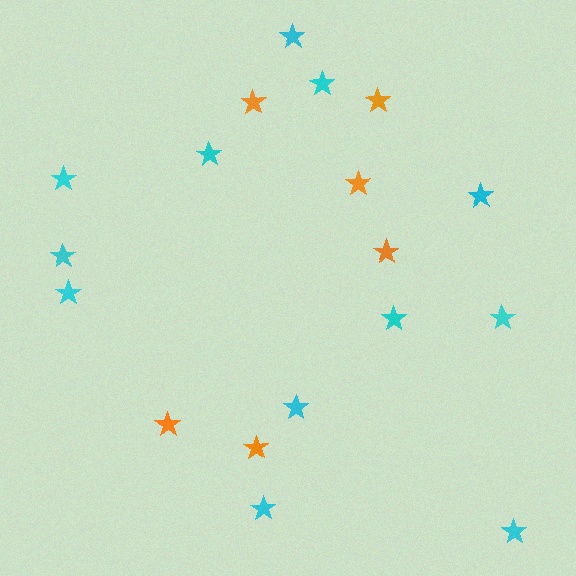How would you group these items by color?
There are 2 groups: one group of orange stars (6) and one group of cyan stars (12).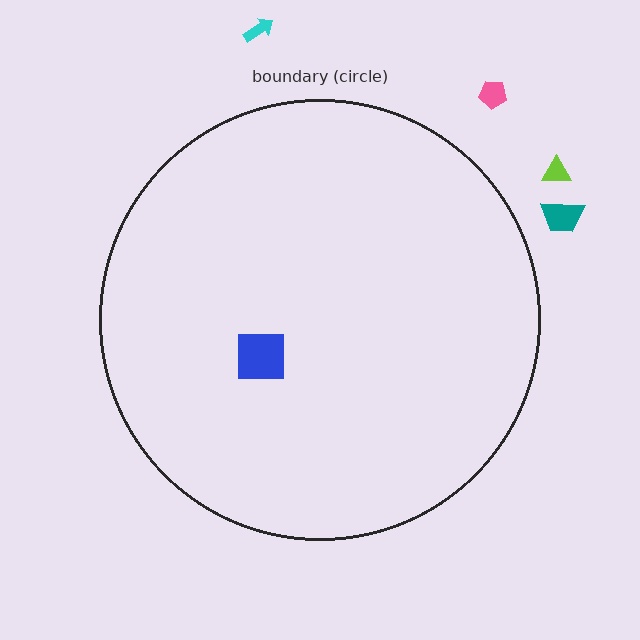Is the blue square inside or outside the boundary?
Inside.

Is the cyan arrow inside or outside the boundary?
Outside.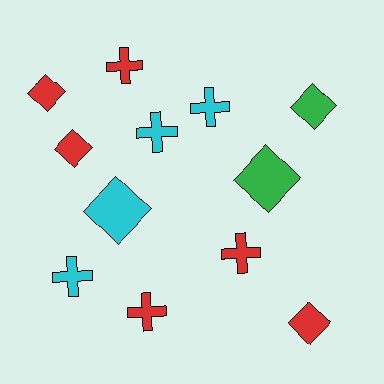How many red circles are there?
There are no red circles.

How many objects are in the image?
There are 12 objects.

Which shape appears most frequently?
Cross, with 6 objects.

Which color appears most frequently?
Red, with 6 objects.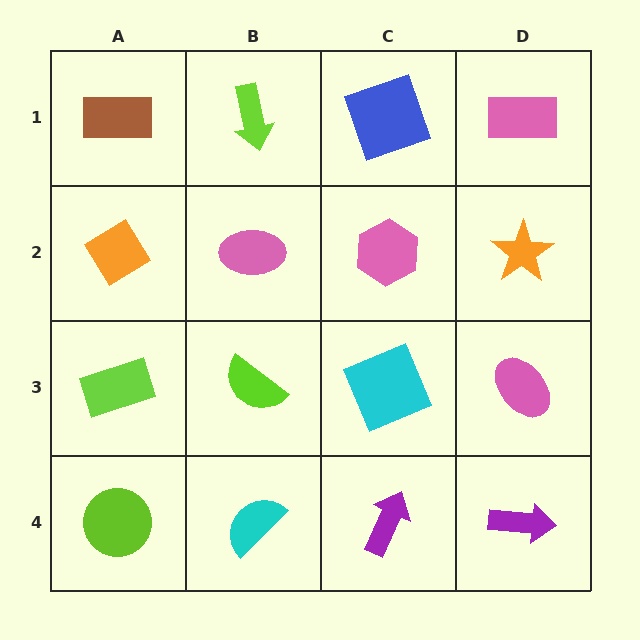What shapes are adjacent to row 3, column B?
A pink ellipse (row 2, column B), a cyan semicircle (row 4, column B), a lime rectangle (row 3, column A), a cyan square (row 3, column C).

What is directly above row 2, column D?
A pink rectangle.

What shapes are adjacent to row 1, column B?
A pink ellipse (row 2, column B), a brown rectangle (row 1, column A), a blue square (row 1, column C).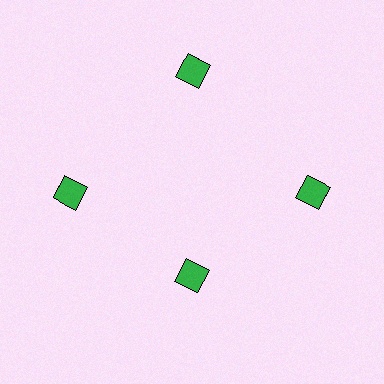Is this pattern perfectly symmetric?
No. The 4 green diamonds are arranged in a ring, but one element near the 6 o'clock position is pulled inward toward the center, breaking the 4-fold rotational symmetry.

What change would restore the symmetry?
The symmetry would be restored by moving it outward, back onto the ring so that all 4 diamonds sit at equal angles and equal distance from the center.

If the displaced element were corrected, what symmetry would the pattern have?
It would have 4-fold rotational symmetry — the pattern would map onto itself every 90 degrees.